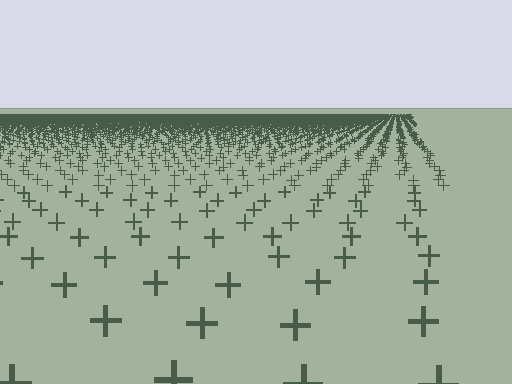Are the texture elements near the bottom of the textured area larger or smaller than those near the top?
Larger. Near the bottom, elements are closer to the viewer and appear at a bigger on-screen size.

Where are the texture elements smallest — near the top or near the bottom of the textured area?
Near the top.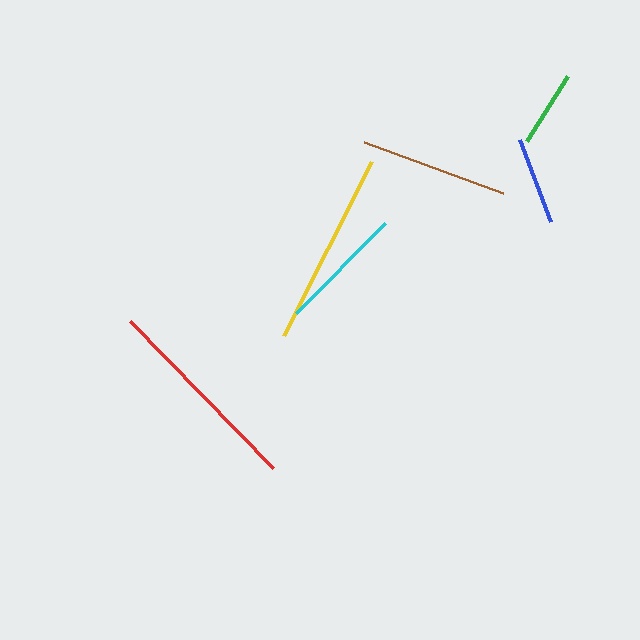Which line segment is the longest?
The red line is the longest at approximately 205 pixels.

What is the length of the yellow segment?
The yellow segment is approximately 195 pixels long.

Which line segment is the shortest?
The green line is the shortest at approximately 76 pixels.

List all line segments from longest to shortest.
From longest to shortest: red, yellow, brown, cyan, blue, green.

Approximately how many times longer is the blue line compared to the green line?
The blue line is approximately 1.2 times the length of the green line.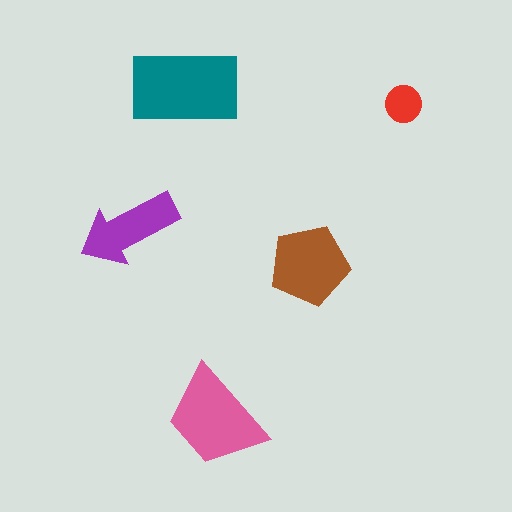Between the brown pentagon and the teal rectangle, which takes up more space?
The teal rectangle.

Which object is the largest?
The teal rectangle.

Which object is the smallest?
The red circle.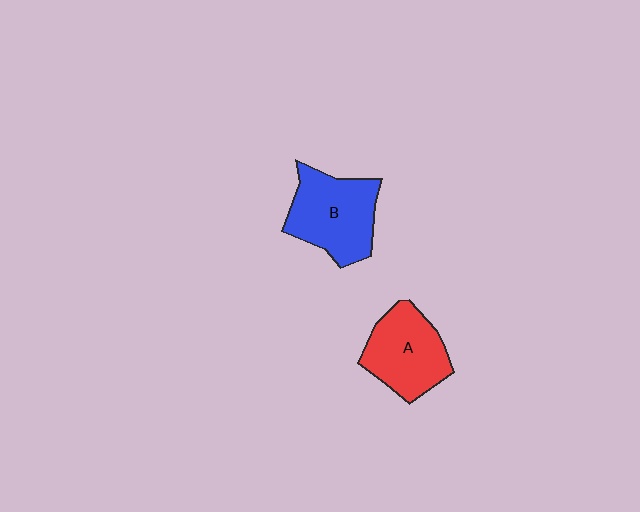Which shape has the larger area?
Shape B (blue).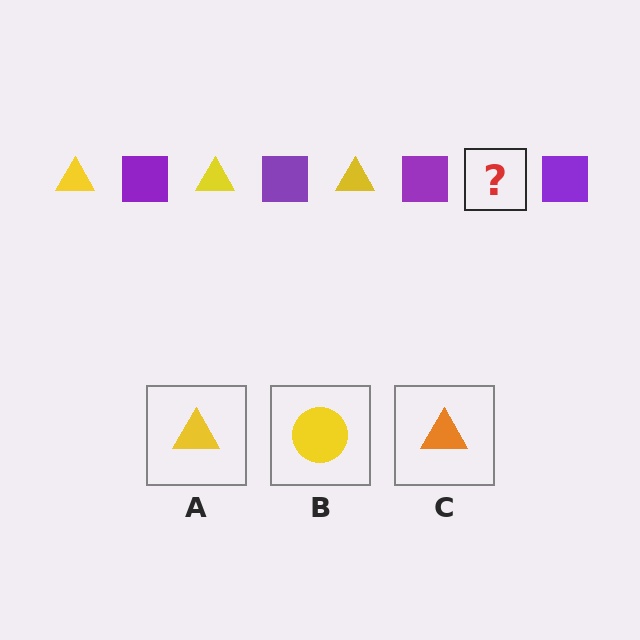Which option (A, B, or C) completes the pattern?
A.